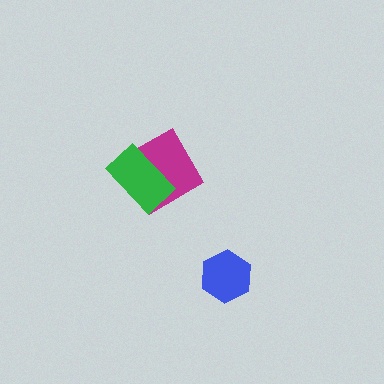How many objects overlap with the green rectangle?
1 object overlaps with the green rectangle.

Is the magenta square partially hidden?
Yes, it is partially covered by another shape.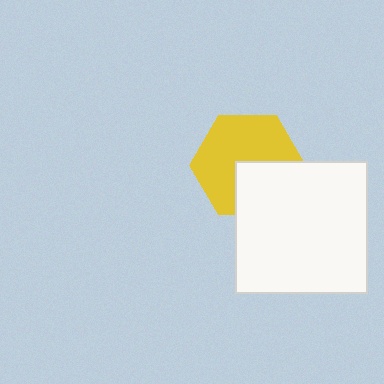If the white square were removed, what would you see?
You would see the complete yellow hexagon.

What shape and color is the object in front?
The object in front is a white square.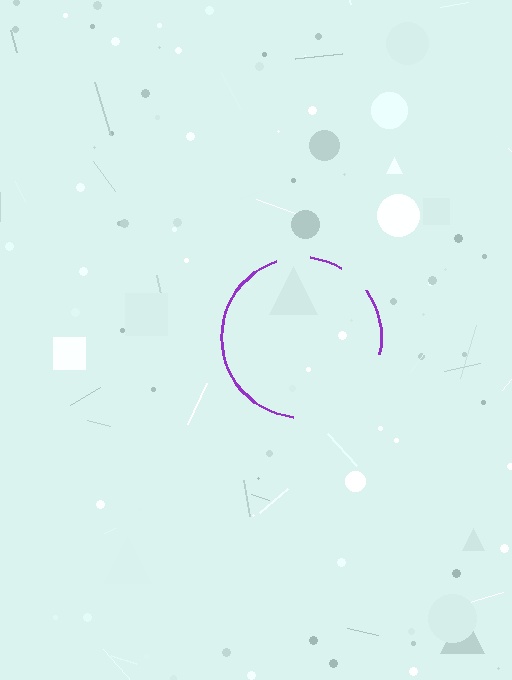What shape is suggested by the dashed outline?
The dashed outline suggests a circle.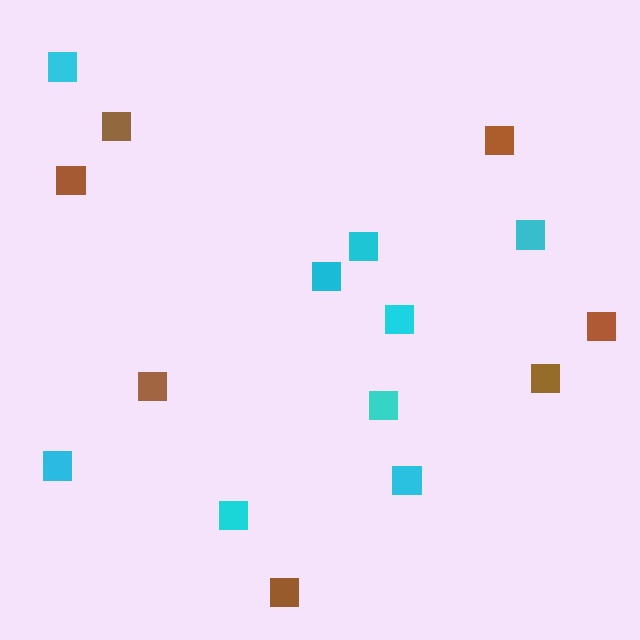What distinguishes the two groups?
There are 2 groups: one group of cyan squares (9) and one group of brown squares (7).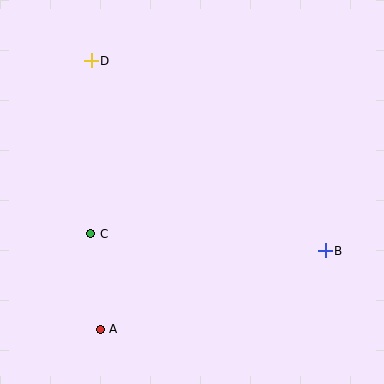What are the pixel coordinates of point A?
Point A is at (100, 329).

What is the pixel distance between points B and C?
The distance between B and C is 235 pixels.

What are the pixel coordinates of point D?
Point D is at (91, 61).